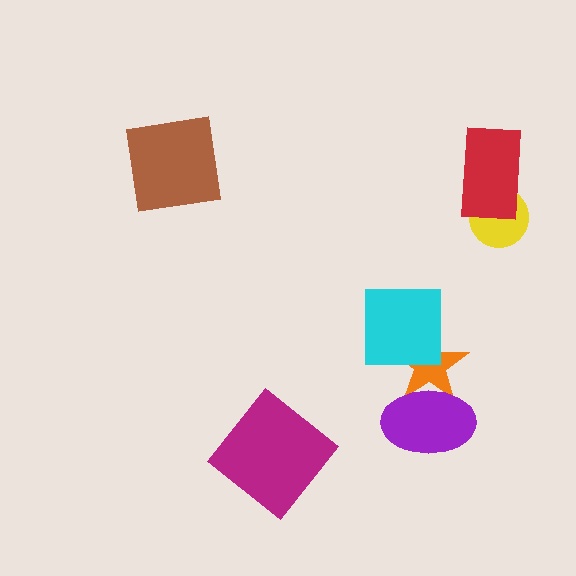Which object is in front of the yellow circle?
The red rectangle is in front of the yellow circle.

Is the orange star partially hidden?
Yes, it is partially covered by another shape.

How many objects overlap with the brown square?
0 objects overlap with the brown square.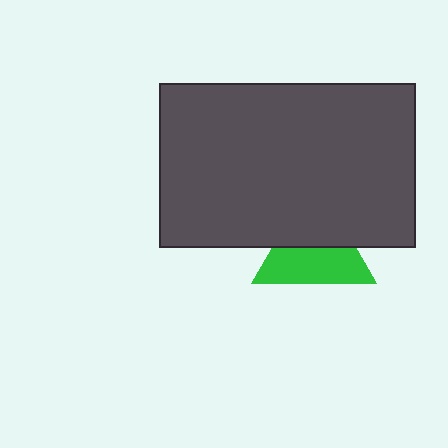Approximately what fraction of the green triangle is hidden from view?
Roughly 45% of the green triangle is hidden behind the dark gray rectangle.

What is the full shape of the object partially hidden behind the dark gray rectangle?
The partially hidden object is a green triangle.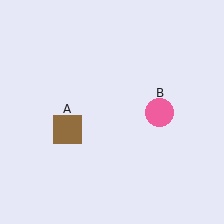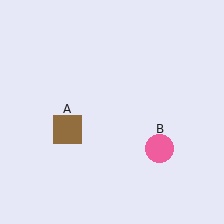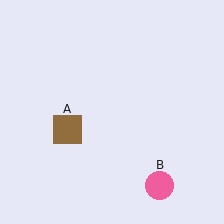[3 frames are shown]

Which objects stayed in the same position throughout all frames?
Brown square (object A) remained stationary.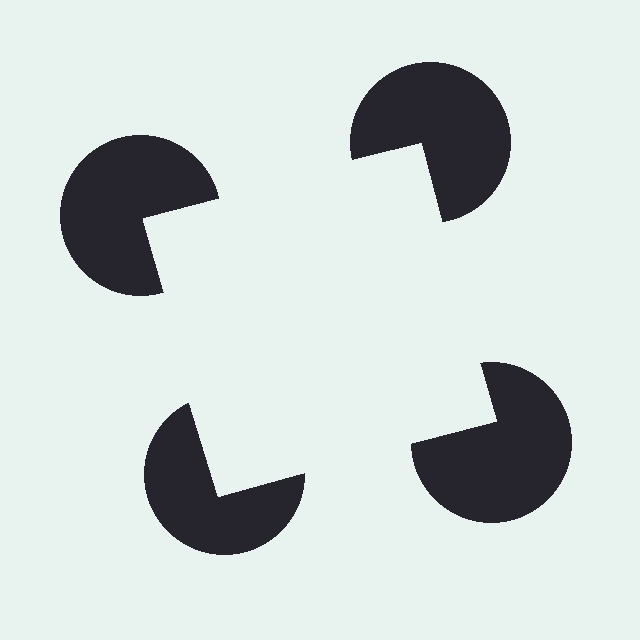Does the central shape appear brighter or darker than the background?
It typically appears slightly brighter than the background, even though no actual brightness change is drawn.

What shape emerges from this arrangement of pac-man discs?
An illusory square — its edges are inferred from the aligned wedge cuts in the pac-man discs, not physically drawn.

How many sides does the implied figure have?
4 sides.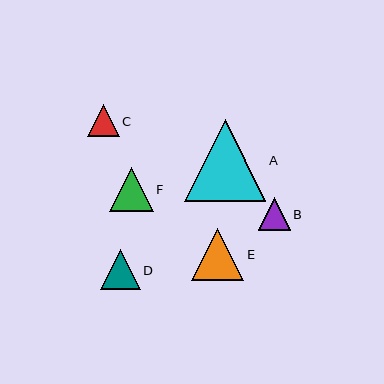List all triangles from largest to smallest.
From largest to smallest: A, E, F, D, B, C.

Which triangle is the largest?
Triangle A is the largest with a size of approximately 82 pixels.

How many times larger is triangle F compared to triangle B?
Triangle F is approximately 1.4 times the size of triangle B.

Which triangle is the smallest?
Triangle C is the smallest with a size of approximately 32 pixels.